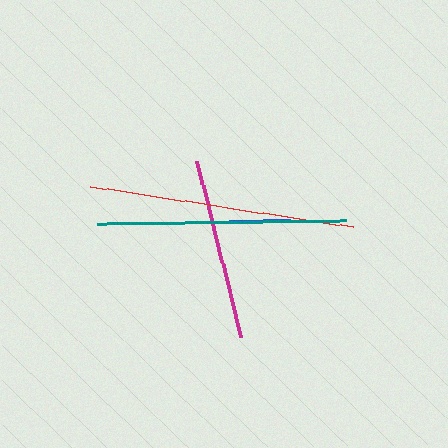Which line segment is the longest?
The red line is the longest at approximately 266 pixels.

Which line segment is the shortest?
The blue line is the shortest at approximately 62 pixels.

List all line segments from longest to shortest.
From longest to shortest: red, teal, magenta, blue.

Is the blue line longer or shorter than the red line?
The red line is longer than the blue line.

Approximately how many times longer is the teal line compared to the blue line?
The teal line is approximately 4.0 times the length of the blue line.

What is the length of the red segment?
The red segment is approximately 266 pixels long.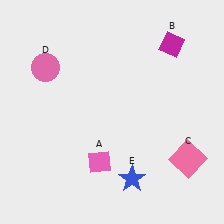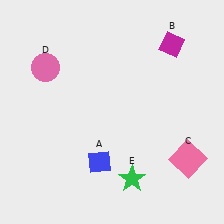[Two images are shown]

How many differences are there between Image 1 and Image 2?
There are 2 differences between the two images.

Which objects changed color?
A changed from pink to blue. E changed from blue to green.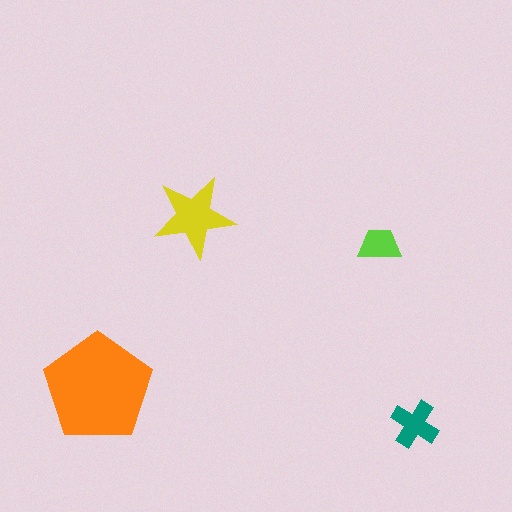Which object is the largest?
The orange pentagon.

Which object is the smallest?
The lime trapezoid.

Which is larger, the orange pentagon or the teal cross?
The orange pentagon.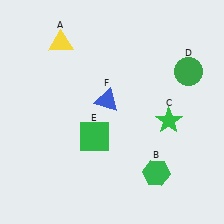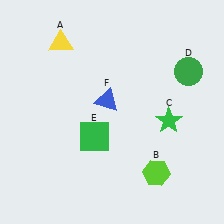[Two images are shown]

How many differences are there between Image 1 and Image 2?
There is 1 difference between the two images.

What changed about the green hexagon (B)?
In Image 1, B is green. In Image 2, it changed to lime.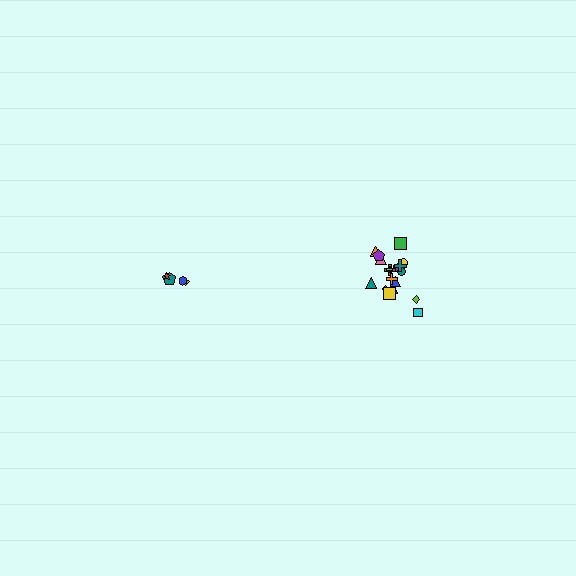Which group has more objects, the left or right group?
The right group.